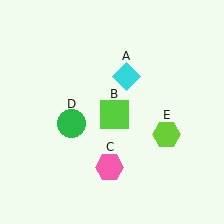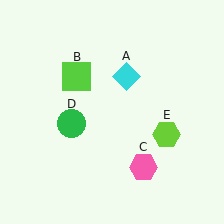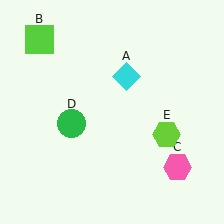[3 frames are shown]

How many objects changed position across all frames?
2 objects changed position: lime square (object B), pink hexagon (object C).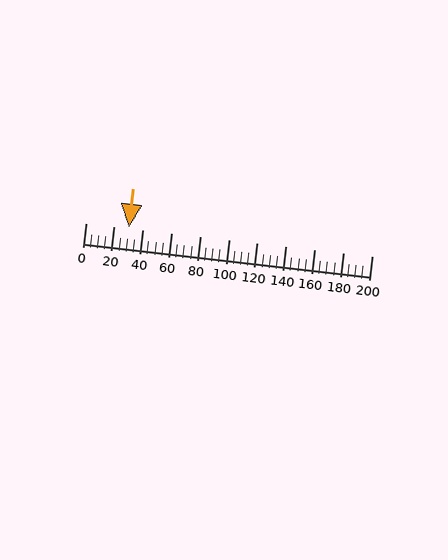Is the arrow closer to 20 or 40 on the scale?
The arrow is closer to 20.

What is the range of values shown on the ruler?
The ruler shows values from 0 to 200.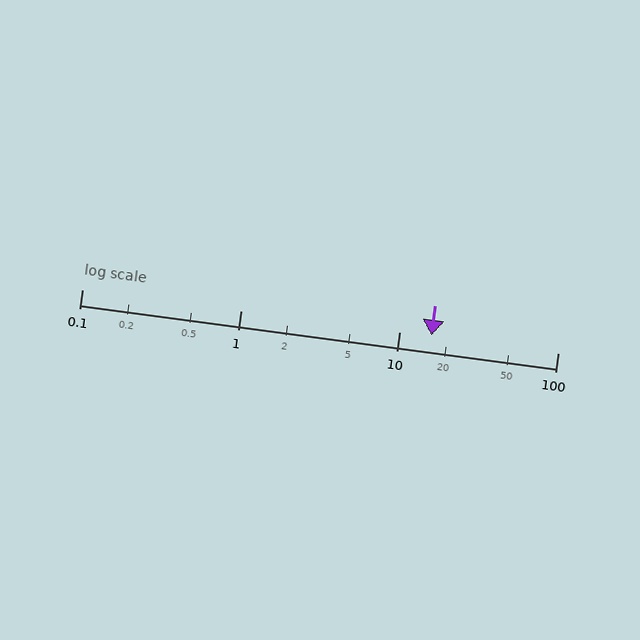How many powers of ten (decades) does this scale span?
The scale spans 3 decades, from 0.1 to 100.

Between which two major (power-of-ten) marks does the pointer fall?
The pointer is between 10 and 100.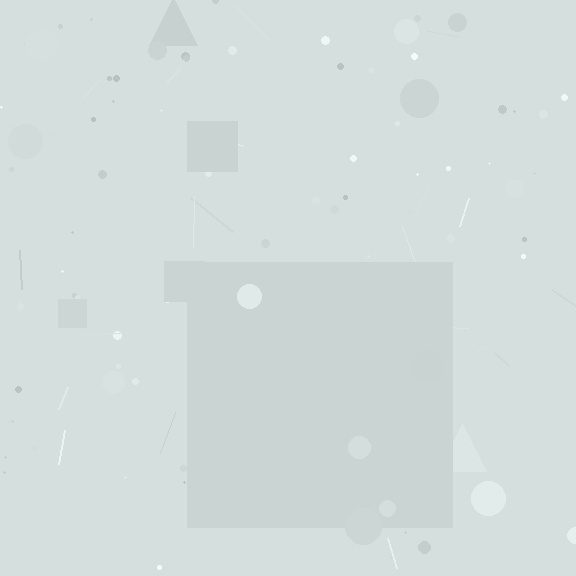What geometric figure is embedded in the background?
A square is embedded in the background.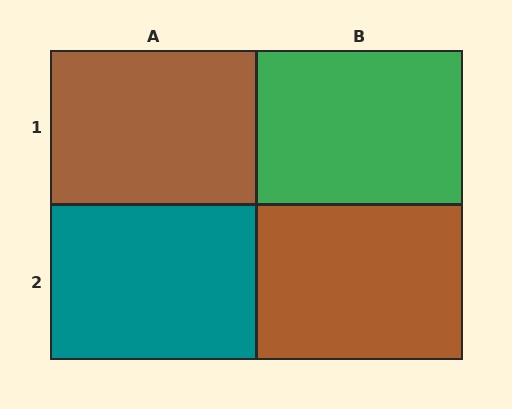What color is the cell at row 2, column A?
Teal.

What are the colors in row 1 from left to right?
Brown, green.